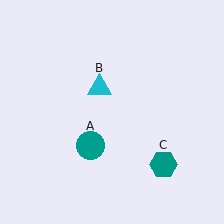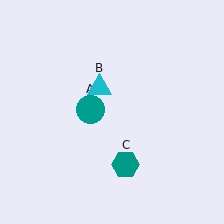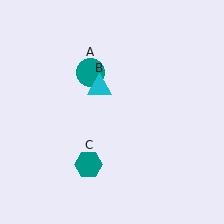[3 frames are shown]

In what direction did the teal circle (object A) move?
The teal circle (object A) moved up.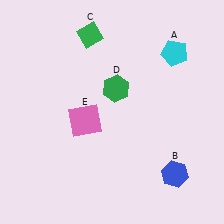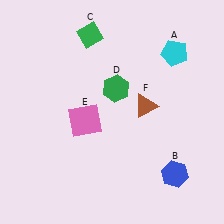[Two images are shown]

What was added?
A brown triangle (F) was added in Image 2.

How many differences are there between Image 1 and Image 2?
There is 1 difference between the two images.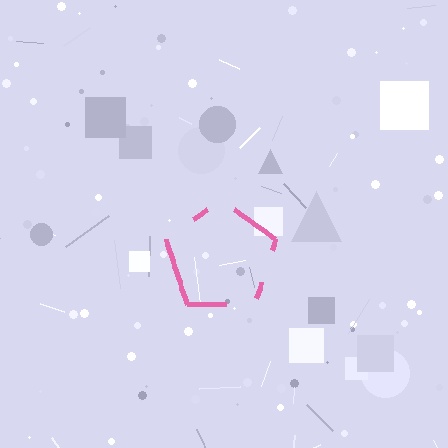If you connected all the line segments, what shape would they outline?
They would outline a pentagon.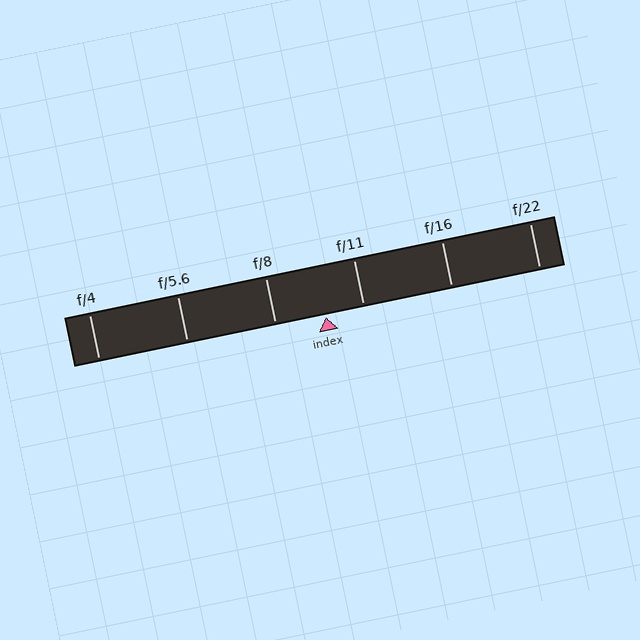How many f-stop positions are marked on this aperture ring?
There are 6 f-stop positions marked.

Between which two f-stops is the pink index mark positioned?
The index mark is between f/8 and f/11.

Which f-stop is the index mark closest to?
The index mark is closest to f/11.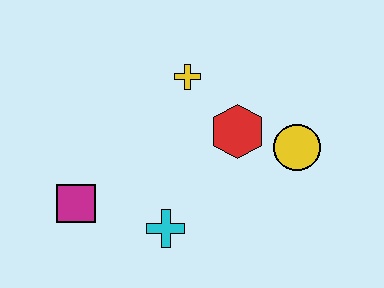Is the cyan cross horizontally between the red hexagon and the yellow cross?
No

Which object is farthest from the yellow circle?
The magenta square is farthest from the yellow circle.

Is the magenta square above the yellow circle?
No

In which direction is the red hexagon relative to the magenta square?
The red hexagon is to the right of the magenta square.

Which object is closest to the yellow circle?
The red hexagon is closest to the yellow circle.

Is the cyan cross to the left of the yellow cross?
Yes